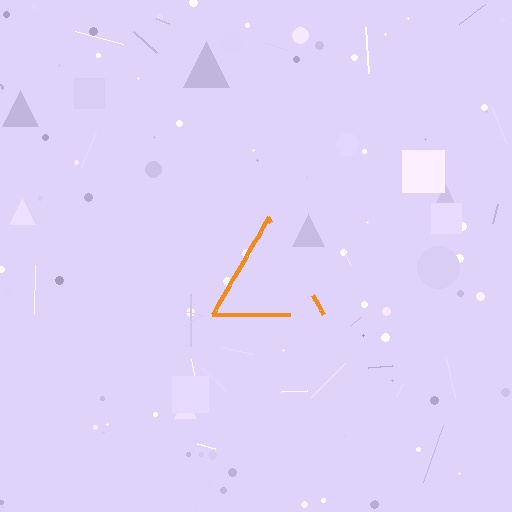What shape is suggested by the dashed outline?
The dashed outline suggests a triangle.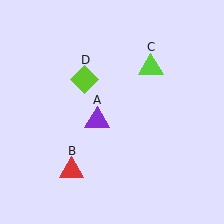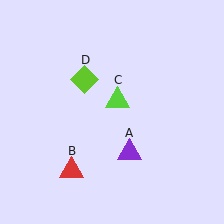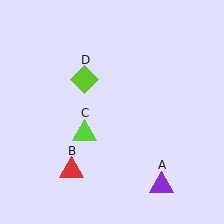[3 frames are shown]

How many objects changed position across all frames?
2 objects changed position: purple triangle (object A), lime triangle (object C).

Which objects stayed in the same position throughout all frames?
Red triangle (object B) and lime diamond (object D) remained stationary.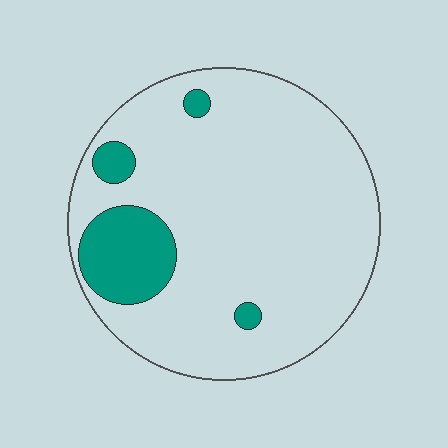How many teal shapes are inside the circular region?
4.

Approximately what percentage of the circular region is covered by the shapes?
Approximately 15%.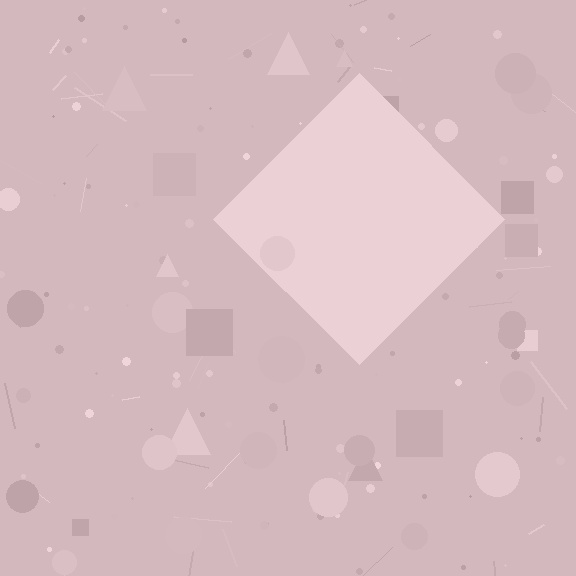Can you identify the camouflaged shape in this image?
The camouflaged shape is a diamond.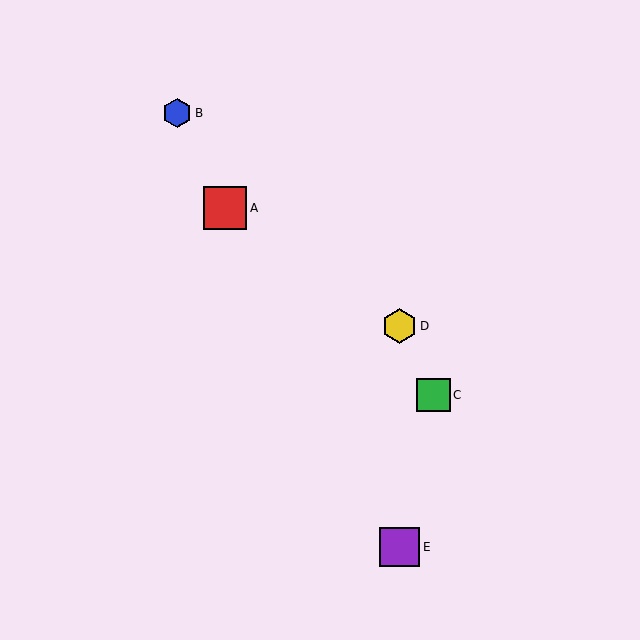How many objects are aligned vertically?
2 objects (D, E) are aligned vertically.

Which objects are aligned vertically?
Objects D, E are aligned vertically.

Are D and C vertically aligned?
No, D is at x≈400 and C is at x≈433.